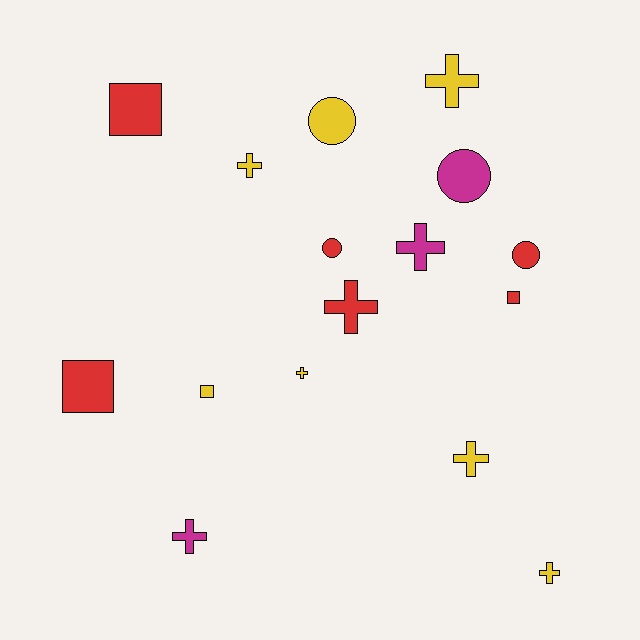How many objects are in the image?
There are 16 objects.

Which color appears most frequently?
Yellow, with 7 objects.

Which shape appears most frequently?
Cross, with 8 objects.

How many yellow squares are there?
There is 1 yellow square.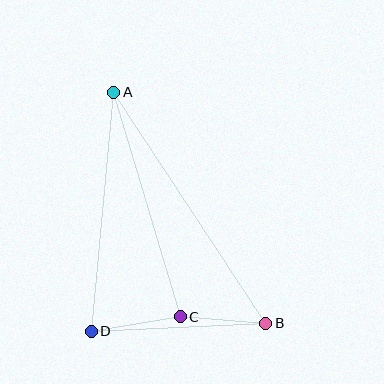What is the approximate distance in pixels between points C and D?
The distance between C and D is approximately 90 pixels.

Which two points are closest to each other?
Points B and C are closest to each other.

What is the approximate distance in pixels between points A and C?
The distance between A and C is approximately 234 pixels.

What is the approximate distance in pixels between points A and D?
The distance between A and D is approximately 240 pixels.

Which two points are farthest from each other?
Points A and B are farthest from each other.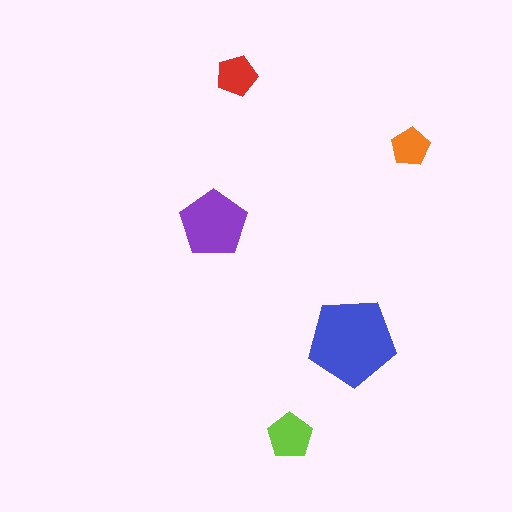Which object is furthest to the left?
The purple pentagon is leftmost.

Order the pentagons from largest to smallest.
the blue one, the purple one, the lime one, the red one, the orange one.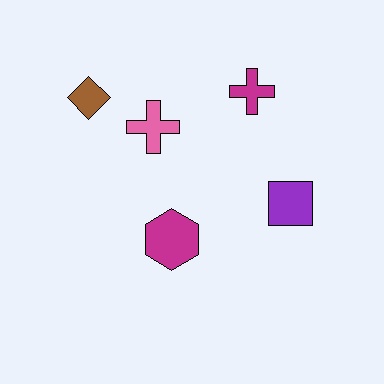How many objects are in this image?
There are 5 objects.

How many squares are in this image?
There is 1 square.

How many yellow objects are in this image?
There are no yellow objects.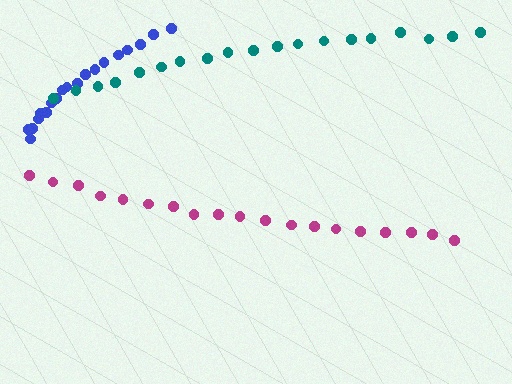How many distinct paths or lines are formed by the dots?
There are 3 distinct paths.